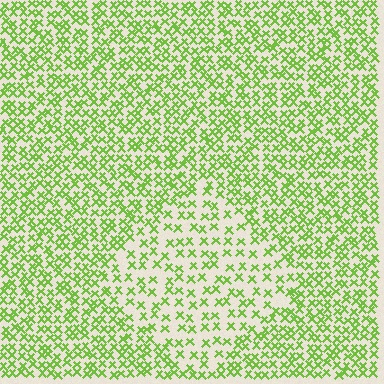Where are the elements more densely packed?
The elements are more densely packed outside the diamond boundary.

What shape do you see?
I see a diamond.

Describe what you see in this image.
The image contains small lime elements arranged at two different densities. A diamond-shaped region is visible where the elements are less densely packed than the surrounding area.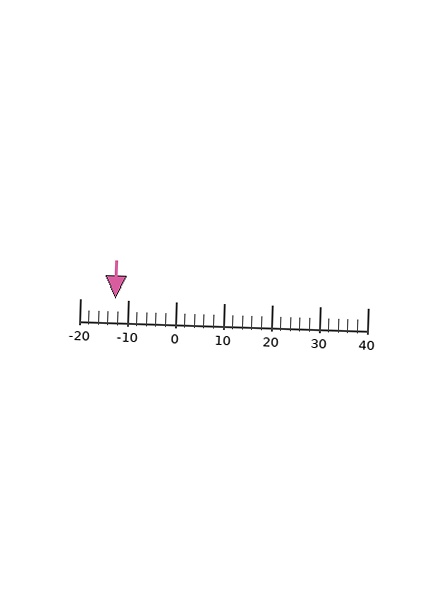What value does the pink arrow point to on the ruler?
The pink arrow points to approximately -13.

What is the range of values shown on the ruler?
The ruler shows values from -20 to 40.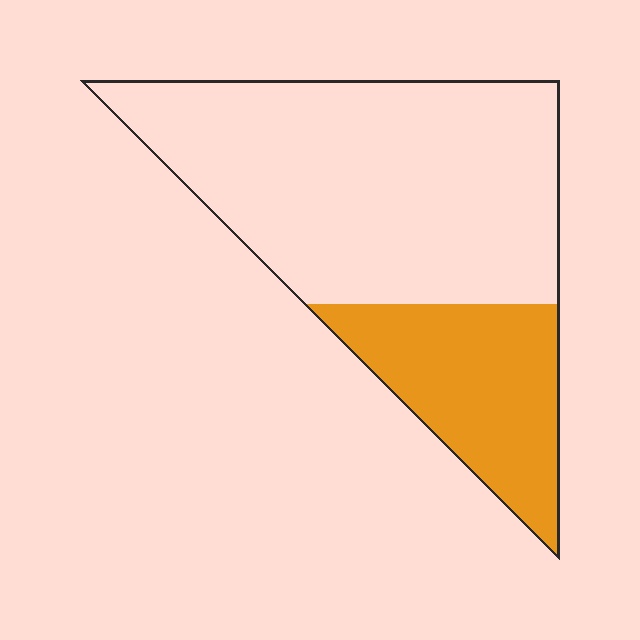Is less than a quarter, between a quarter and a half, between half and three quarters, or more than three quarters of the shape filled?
Between a quarter and a half.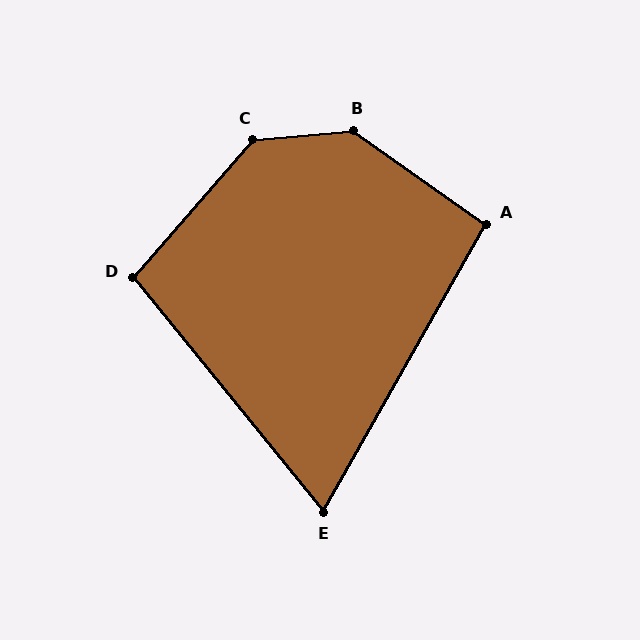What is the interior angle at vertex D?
Approximately 100 degrees (obtuse).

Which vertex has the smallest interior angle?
E, at approximately 69 degrees.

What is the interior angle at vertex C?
Approximately 136 degrees (obtuse).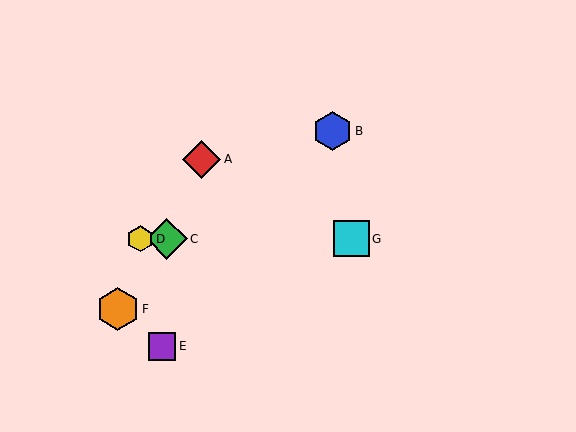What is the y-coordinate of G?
Object G is at y≈239.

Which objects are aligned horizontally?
Objects C, D, G are aligned horizontally.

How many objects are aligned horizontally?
3 objects (C, D, G) are aligned horizontally.